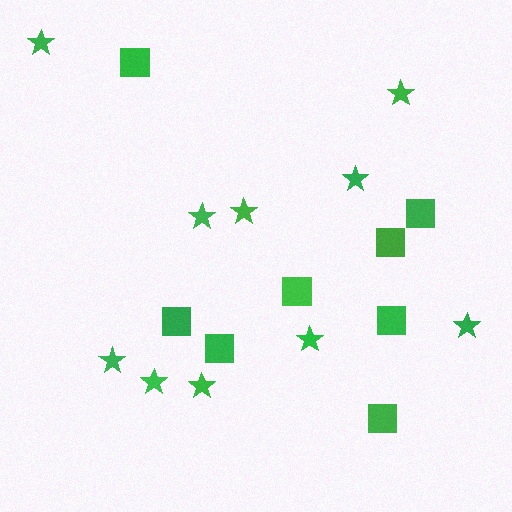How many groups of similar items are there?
There are 2 groups: one group of squares (8) and one group of stars (10).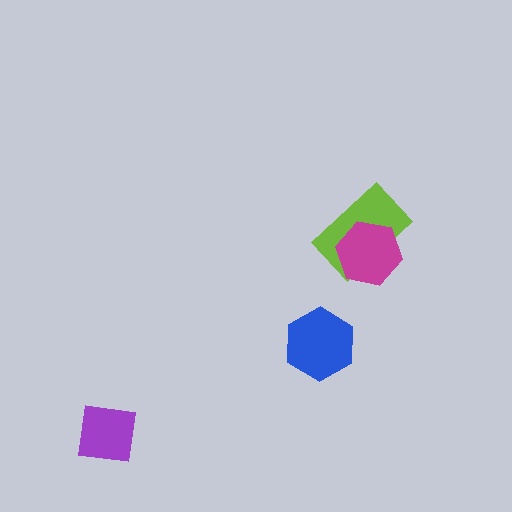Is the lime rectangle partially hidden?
Yes, it is partially covered by another shape.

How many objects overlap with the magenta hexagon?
1 object overlaps with the magenta hexagon.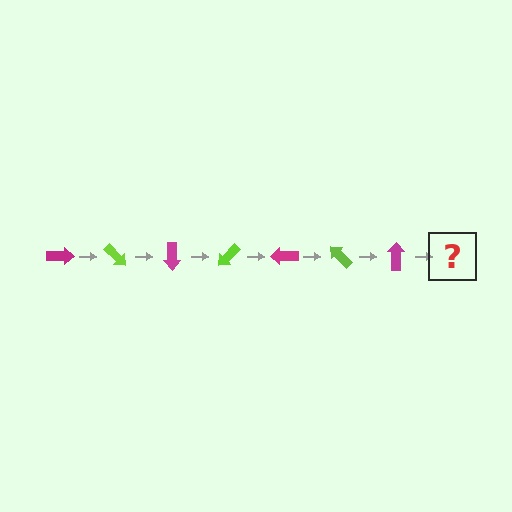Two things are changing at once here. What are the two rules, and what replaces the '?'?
The two rules are that it rotates 45 degrees each step and the color cycles through magenta and lime. The '?' should be a lime arrow, rotated 315 degrees from the start.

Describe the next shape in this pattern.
It should be a lime arrow, rotated 315 degrees from the start.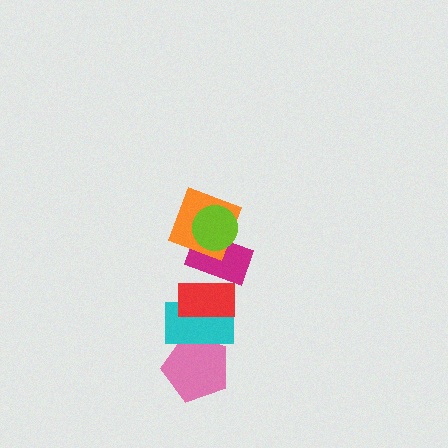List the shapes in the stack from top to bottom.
From top to bottom: the lime circle, the orange square, the magenta rectangle, the red rectangle, the cyan rectangle, the pink pentagon.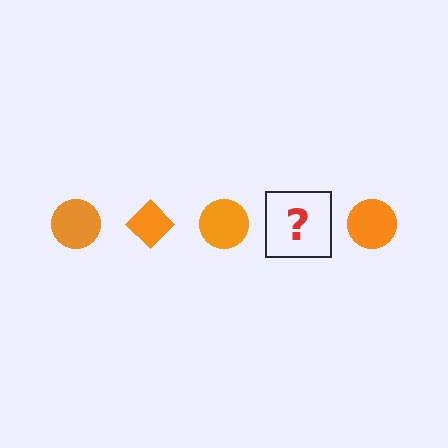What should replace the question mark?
The question mark should be replaced with an orange diamond.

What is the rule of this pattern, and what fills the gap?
The rule is that the pattern cycles through circle, diamond shapes in orange. The gap should be filled with an orange diamond.